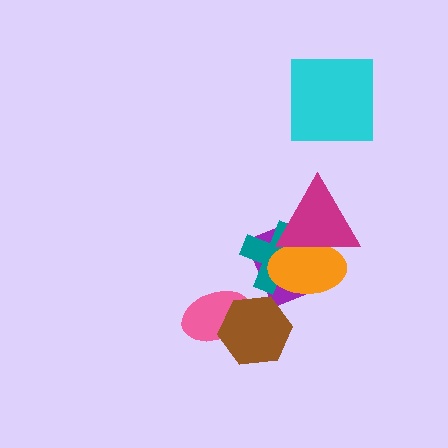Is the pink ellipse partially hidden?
Yes, it is partially covered by another shape.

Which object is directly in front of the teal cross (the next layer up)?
The orange ellipse is directly in front of the teal cross.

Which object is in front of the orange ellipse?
The magenta triangle is in front of the orange ellipse.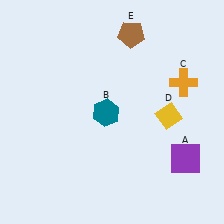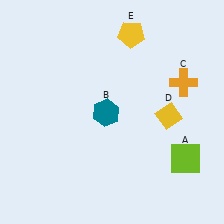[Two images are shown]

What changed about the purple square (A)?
In Image 1, A is purple. In Image 2, it changed to lime.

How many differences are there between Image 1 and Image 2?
There are 2 differences between the two images.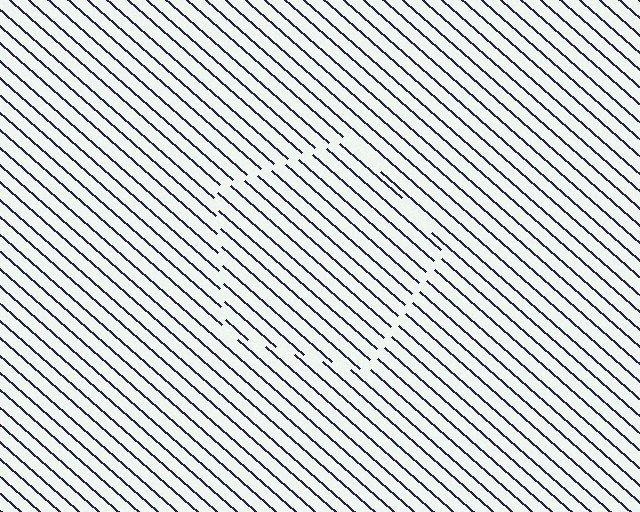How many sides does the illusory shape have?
5 sides — the line-ends trace a pentagon.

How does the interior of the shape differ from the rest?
The interior of the shape contains the same grating, shifted by half a period — the contour is defined by the phase discontinuity where line-ends from the inner and outer gratings abut.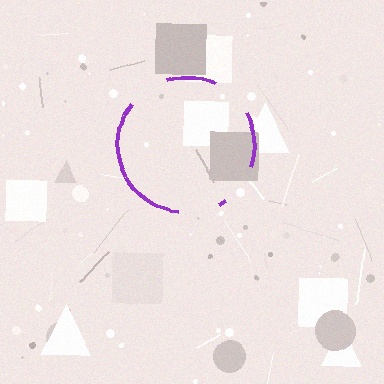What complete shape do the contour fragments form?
The contour fragments form a circle.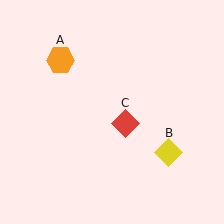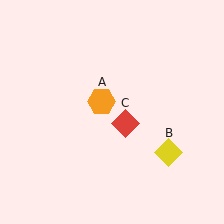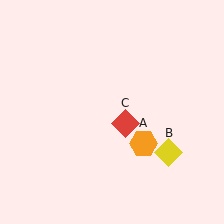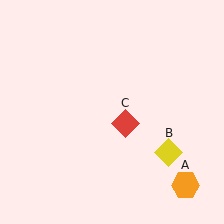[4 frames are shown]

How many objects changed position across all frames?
1 object changed position: orange hexagon (object A).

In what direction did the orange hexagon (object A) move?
The orange hexagon (object A) moved down and to the right.